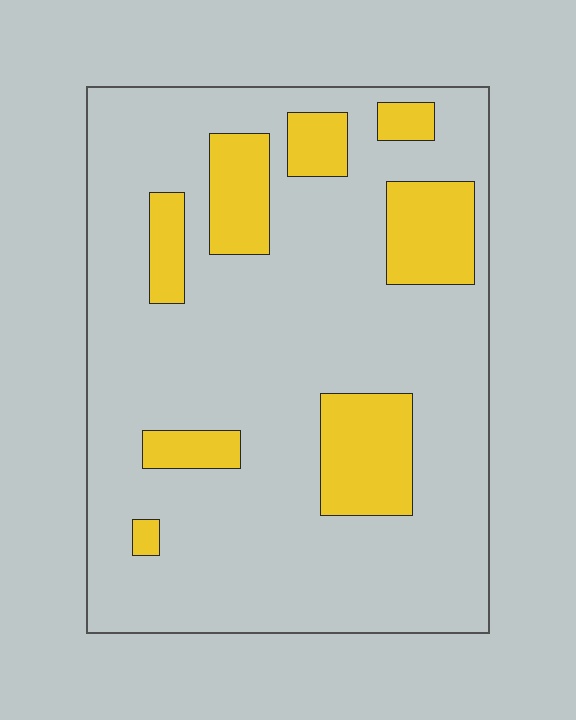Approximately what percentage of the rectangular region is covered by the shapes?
Approximately 20%.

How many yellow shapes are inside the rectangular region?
8.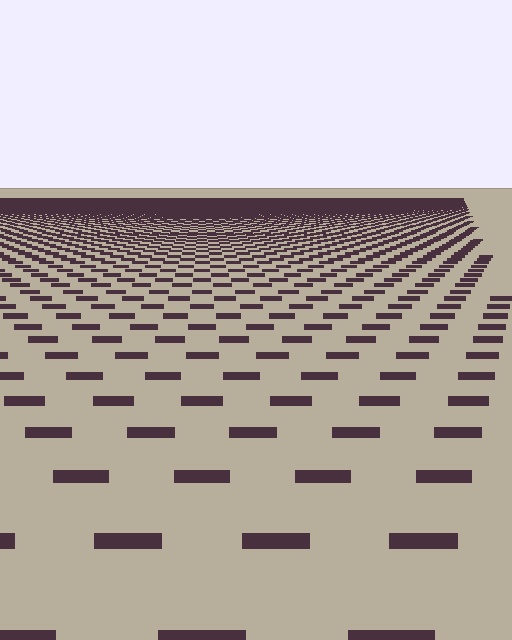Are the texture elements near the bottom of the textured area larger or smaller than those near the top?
Larger. Near the bottom, elements are closer to the viewer and appear at a bigger on-screen size.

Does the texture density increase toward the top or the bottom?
Density increases toward the top.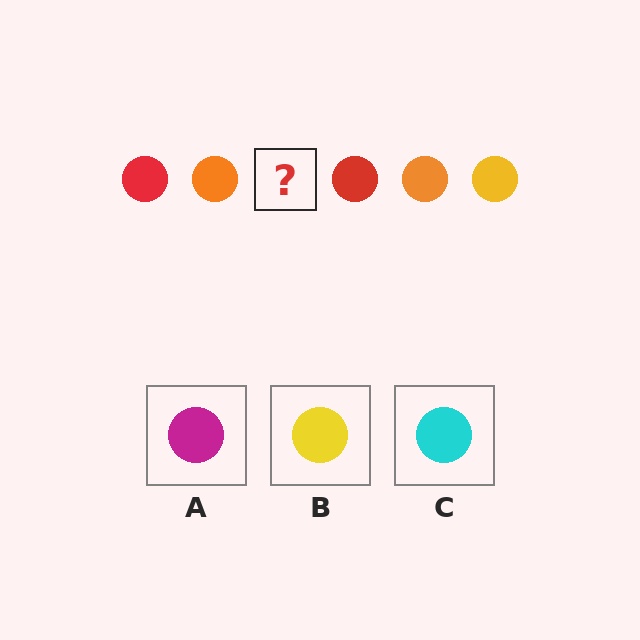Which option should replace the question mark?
Option B.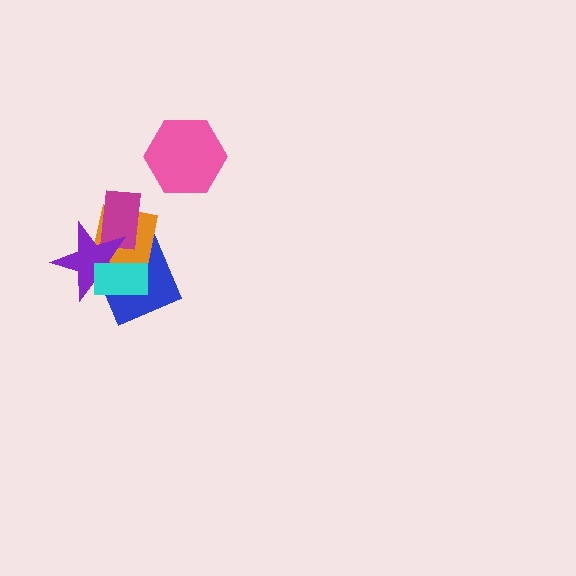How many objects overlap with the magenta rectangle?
3 objects overlap with the magenta rectangle.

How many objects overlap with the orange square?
4 objects overlap with the orange square.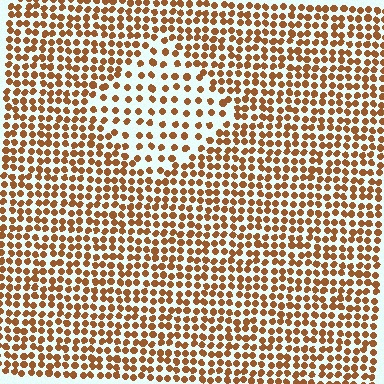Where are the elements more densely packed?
The elements are more densely packed outside the diamond boundary.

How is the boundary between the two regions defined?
The boundary is defined by a change in element density (approximately 1.9x ratio). All elements are the same color, size, and shape.